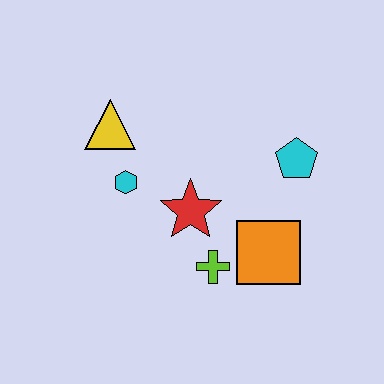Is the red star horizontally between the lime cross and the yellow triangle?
Yes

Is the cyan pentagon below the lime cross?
No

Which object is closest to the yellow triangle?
The cyan hexagon is closest to the yellow triangle.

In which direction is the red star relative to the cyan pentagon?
The red star is to the left of the cyan pentagon.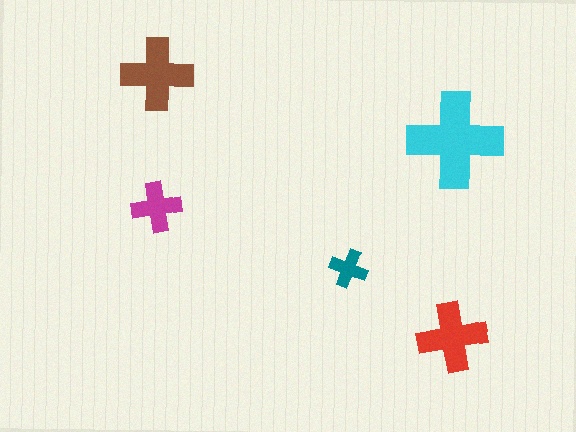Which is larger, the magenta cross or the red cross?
The red one.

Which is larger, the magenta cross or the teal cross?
The magenta one.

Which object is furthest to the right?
The red cross is rightmost.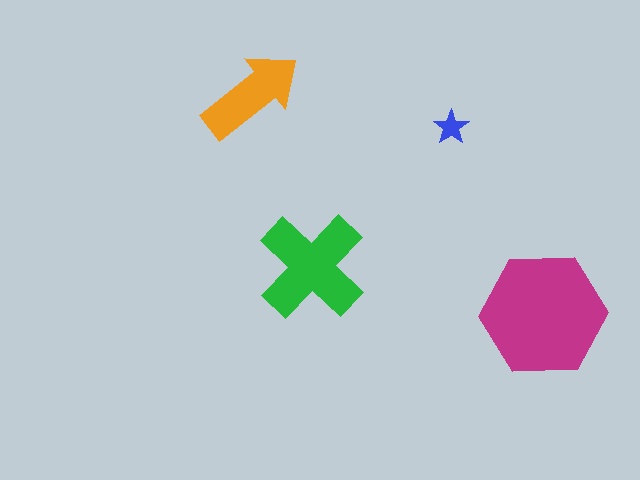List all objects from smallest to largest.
The blue star, the orange arrow, the green cross, the magenta hexagon.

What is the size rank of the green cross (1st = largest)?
2nd.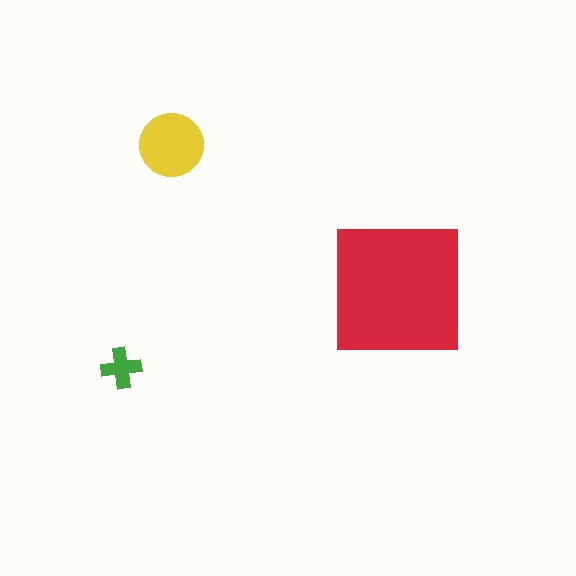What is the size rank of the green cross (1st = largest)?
3rd.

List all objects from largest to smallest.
The red square, the yellow circle, the green cross.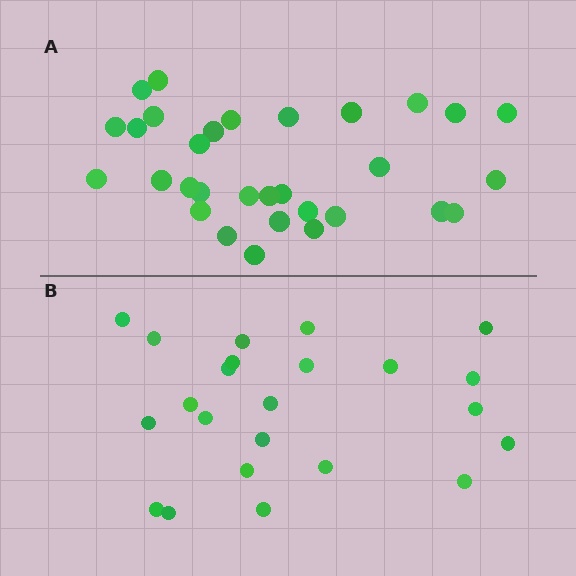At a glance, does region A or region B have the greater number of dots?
Region A (the top region) has more dots.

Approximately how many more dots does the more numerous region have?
Region A has roughly 8 or so more dots than region B.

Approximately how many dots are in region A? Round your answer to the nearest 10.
About 30 dots. (The exact count is 31, which rounds to 30.)